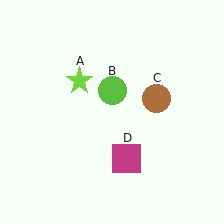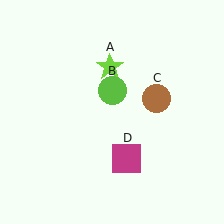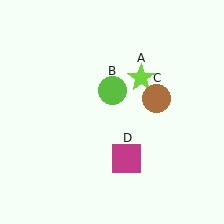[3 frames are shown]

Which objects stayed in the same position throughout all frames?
Lime circle (object B) and brown circle (object C) and magenta square (object D) remained stationary.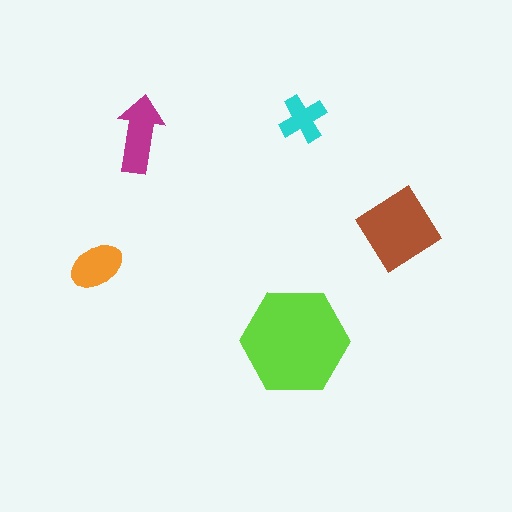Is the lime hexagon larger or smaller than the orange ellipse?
Larger.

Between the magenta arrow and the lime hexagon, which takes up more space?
The lime hexagon.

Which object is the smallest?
The cyan cross.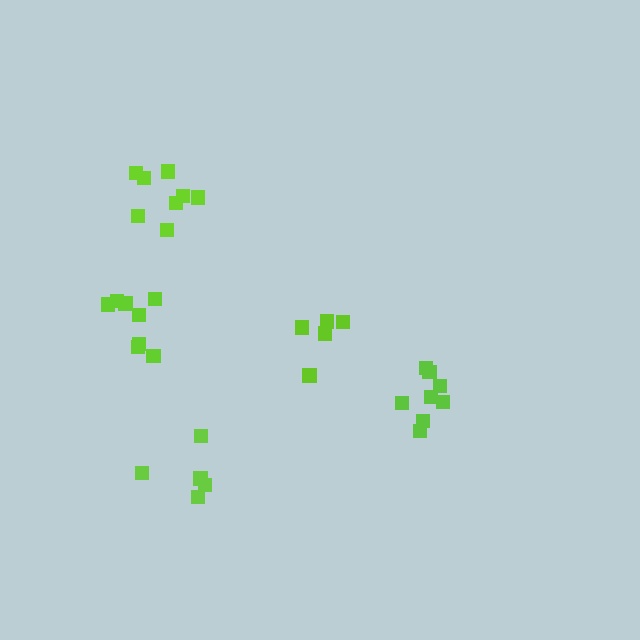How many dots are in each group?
Group 1: 5 dots, Group 2: 5 dots, Group 3: 8 dots, Group 4: 8 dots, Group 5: 8 dots (34 total).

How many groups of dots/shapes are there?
There are 5 groups.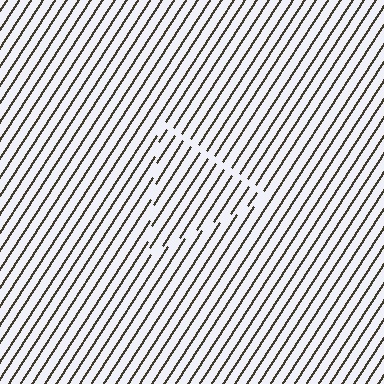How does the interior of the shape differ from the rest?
The interior of the shape contains the same grating, shifted by half a period — the contour is defined by the phase discontinuity where line-ends from the inner and outer gratings abut.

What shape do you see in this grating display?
An illusory triangle. The interior of the shape contains the same grating, shifted by half a period — the contour is defined by the phase discontinuity where line-ends from the inner and outer gratings abut.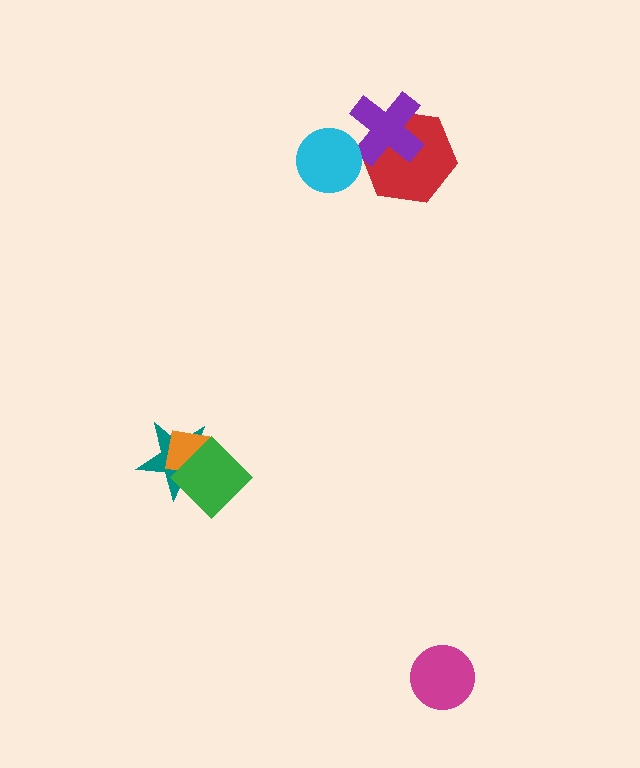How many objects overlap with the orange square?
2 objects overlap with the orange square.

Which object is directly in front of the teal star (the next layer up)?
The orange square is directly in front of the teal star.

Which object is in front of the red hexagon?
The purple cross is in front of the red hexagon.